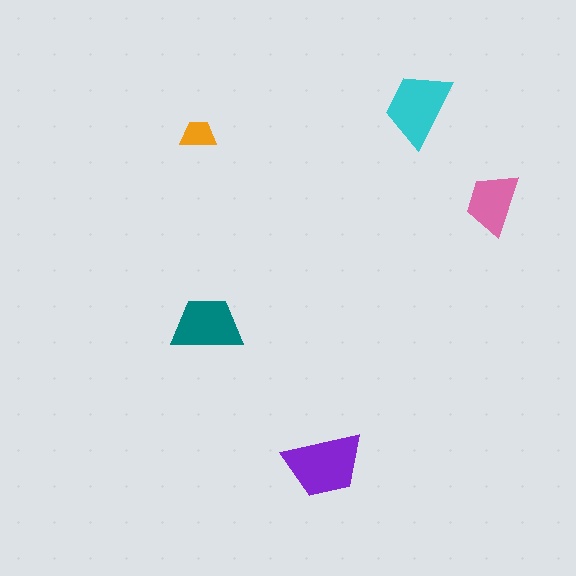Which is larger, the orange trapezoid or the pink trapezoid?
The pink one.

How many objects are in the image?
There are 5 objects in the image.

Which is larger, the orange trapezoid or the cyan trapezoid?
The cyan one.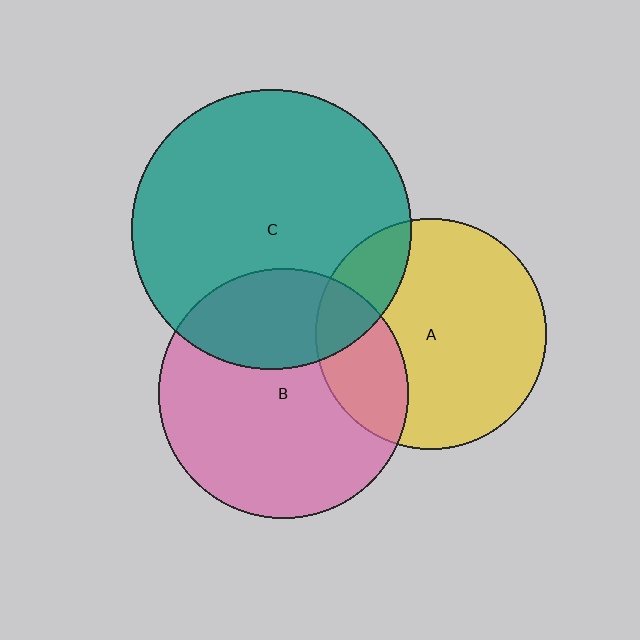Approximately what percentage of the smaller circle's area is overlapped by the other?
Approximately 25%.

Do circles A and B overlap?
Yes.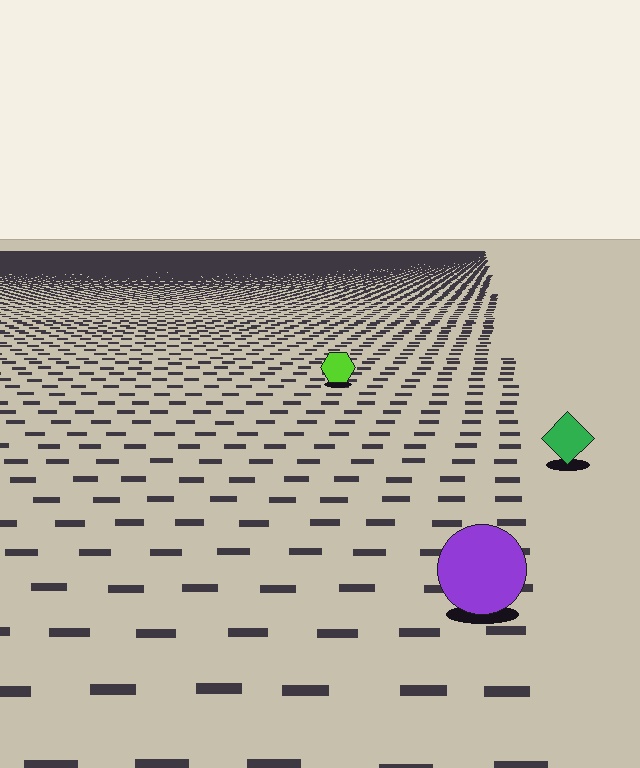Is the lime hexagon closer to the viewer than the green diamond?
No. The green diamond is closer — you can tell from the texture gradient: the ground texture is coarser near it.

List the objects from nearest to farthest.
From nearest to farthest: the purple circle, the green diamond, the lime hexagon.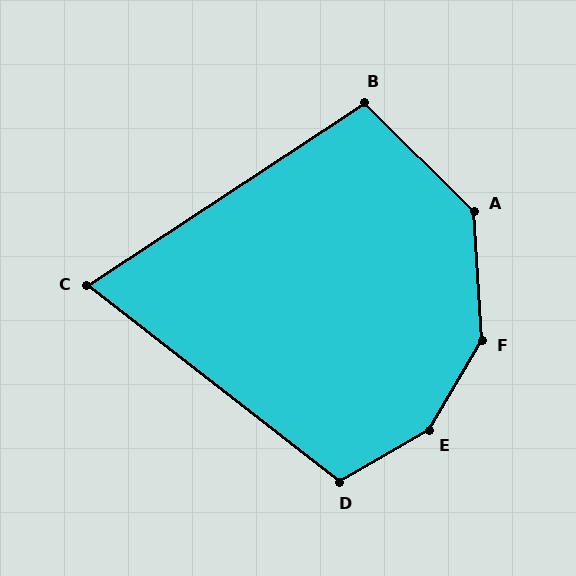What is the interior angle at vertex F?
Approximately 146 degrees (obtuse).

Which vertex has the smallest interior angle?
C, at approximately 71 degrees.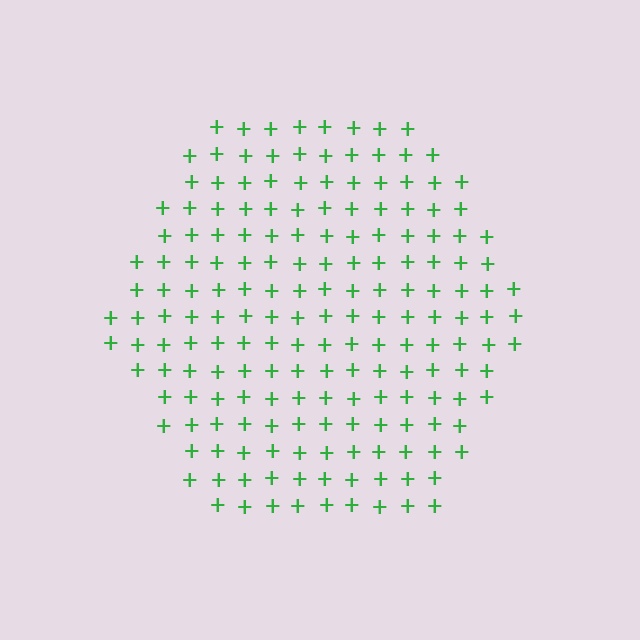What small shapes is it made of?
It is made of small plus signs.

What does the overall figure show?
The overall figure shows a hexagon.